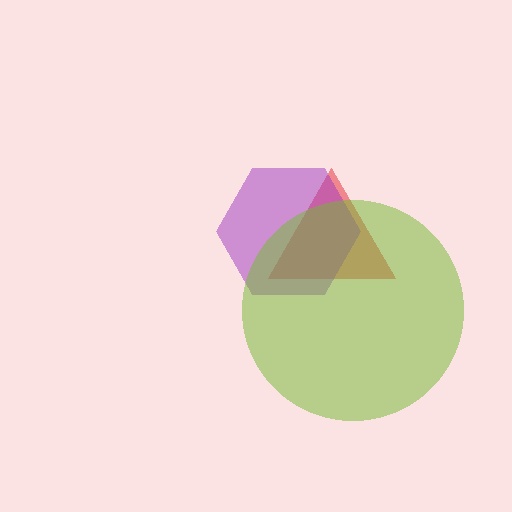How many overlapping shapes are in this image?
There are 3 overlapping shapes in the image.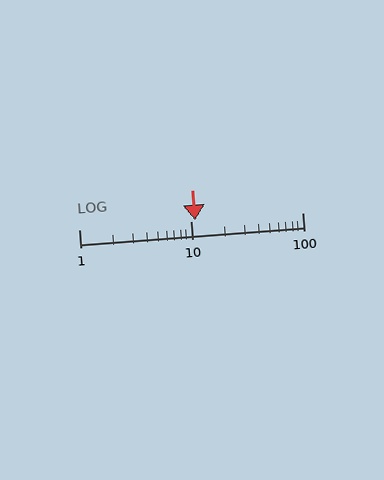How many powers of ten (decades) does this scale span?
The scale spans 2 decades, from 1 to 100.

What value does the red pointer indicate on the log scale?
The pointer indicates approximately 11.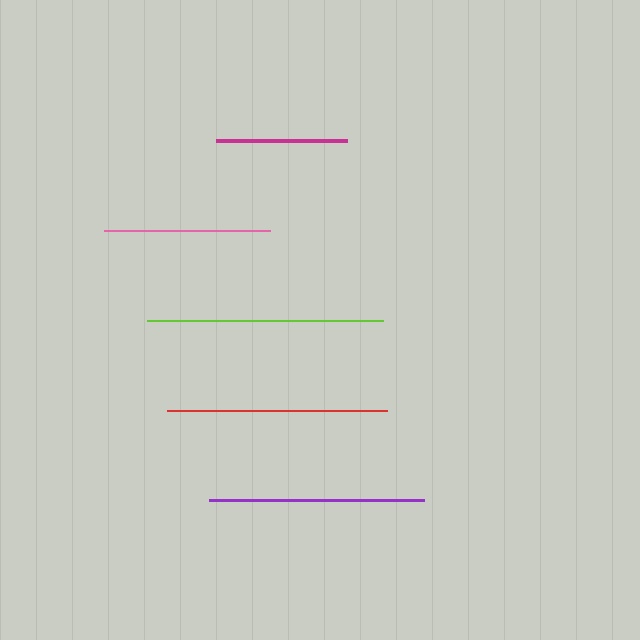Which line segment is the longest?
The lime line is the longest at approximately 235 pixels.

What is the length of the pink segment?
The pink segment is approximately 167 pixels long.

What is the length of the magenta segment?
The magenta segment is approximately 131 pixels long.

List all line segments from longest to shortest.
From longest to shortest: lime, red, purple, pink, magenta.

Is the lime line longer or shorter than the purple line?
The lime line is longer than the purple line.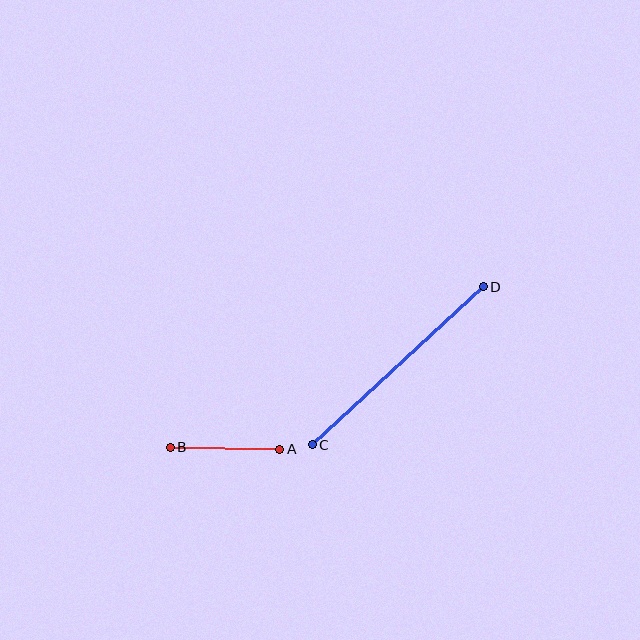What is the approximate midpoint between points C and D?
The midpoint is at approximately (398, 366) pixels.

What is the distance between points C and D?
The distance is approximately 233 pixels.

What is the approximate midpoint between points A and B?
The midpoint is at approximately (225, 448) pixels.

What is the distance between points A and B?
The distance is approximately 110 pixels.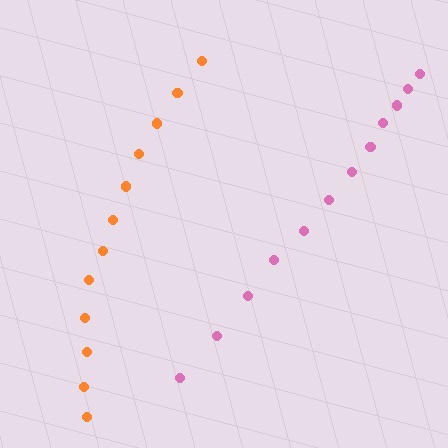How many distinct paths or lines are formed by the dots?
There are 2 distinct paths.